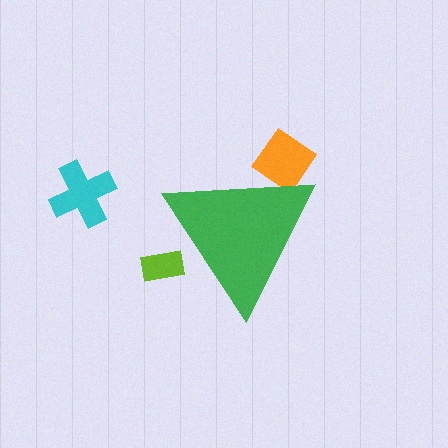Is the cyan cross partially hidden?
No, the cyan cross is fully visible.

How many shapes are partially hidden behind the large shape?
2 shapes are partially hidden.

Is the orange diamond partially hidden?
Yes, the orange diamond is partially hidden behind the green triangle.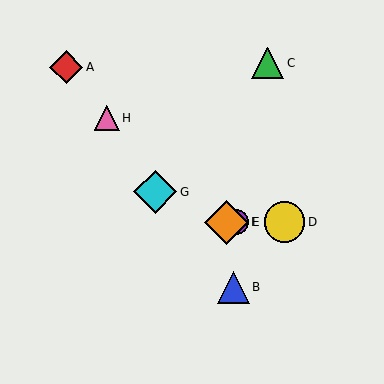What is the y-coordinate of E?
Object E is at y≈222.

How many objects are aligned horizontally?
3 objects (D, E, F) are aligned horizontally.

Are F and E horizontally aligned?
Yes, both are at y≈222.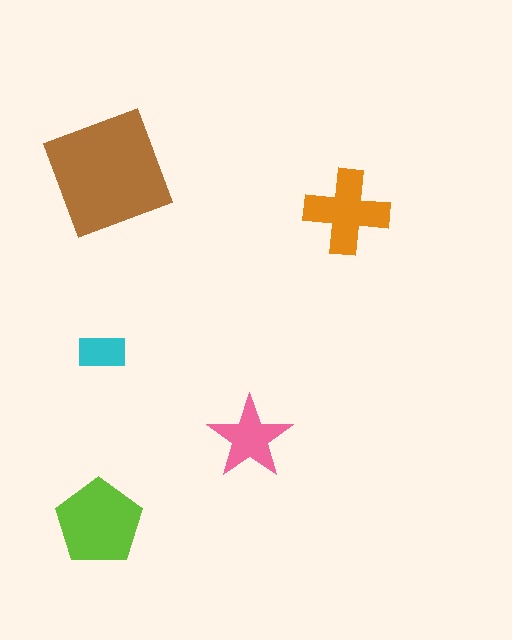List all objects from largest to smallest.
The brown square, the lime pentagon, the orange cross, the pink star, the cyan rectangle.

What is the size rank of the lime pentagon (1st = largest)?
2nd.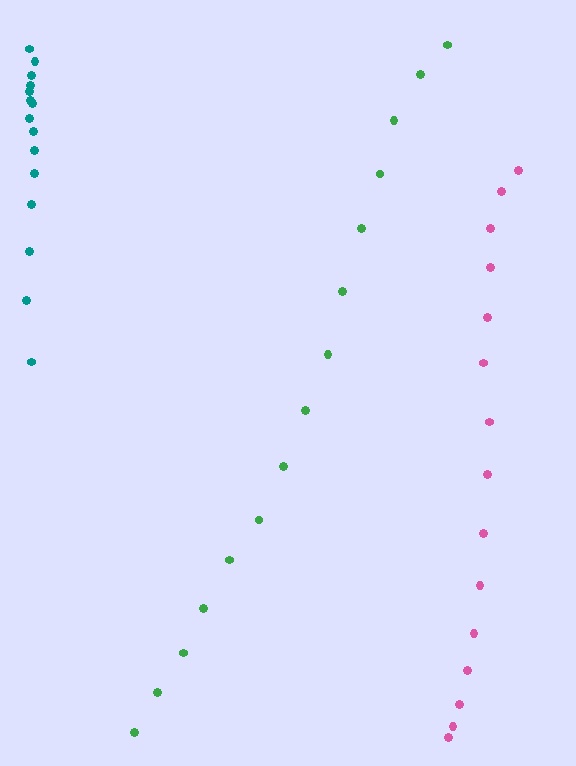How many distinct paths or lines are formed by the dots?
There are 3 distinct paths.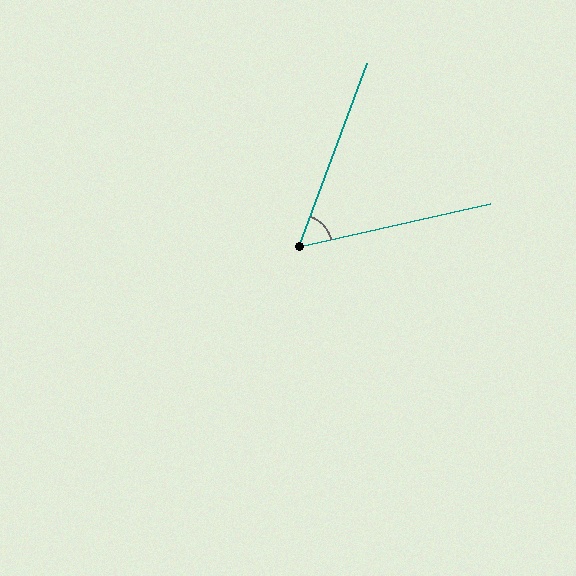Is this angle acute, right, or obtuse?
It is acute.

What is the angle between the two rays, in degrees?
Approximately 57 degrees.